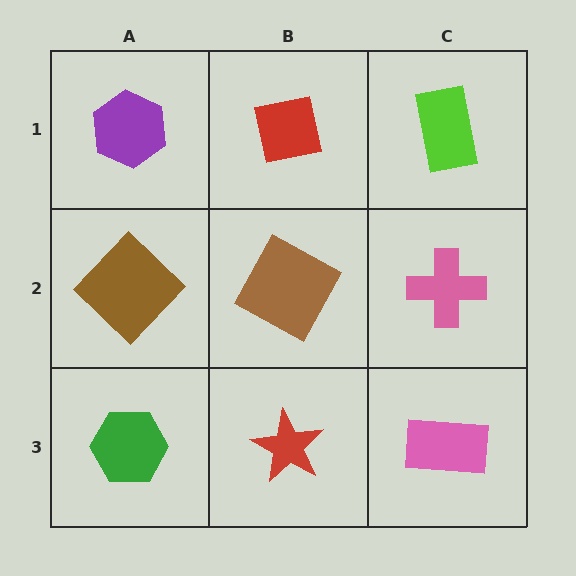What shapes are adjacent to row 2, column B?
A red square (row 1, column B), a red star (row 3, column B), a brown diamond (row 2, column A), a pink cross (row 2, column C).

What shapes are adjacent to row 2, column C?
A lime rectangle (row 1, column C), a pink rectangle (row 3, column C), a brown square (row 2, column B).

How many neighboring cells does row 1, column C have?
2.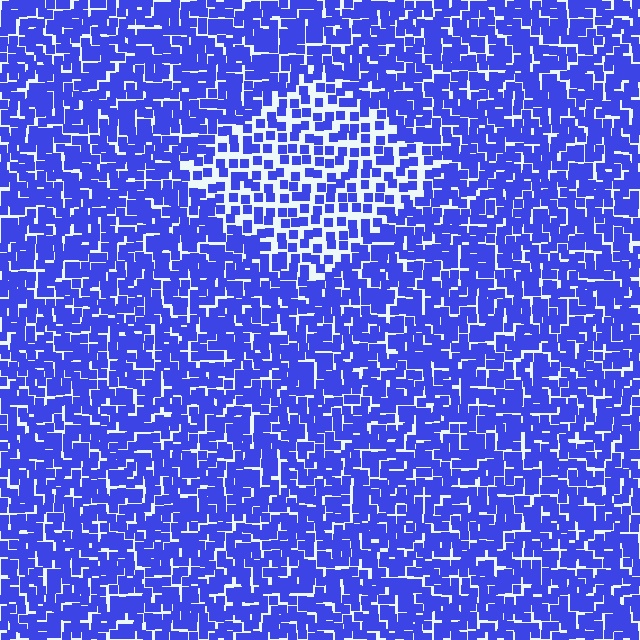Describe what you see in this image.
The image contains small blue elements arranged at two different densities. A diamond-shaped region is visible where the elements are less densely packed than the surrounding area.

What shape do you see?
I see a diamond.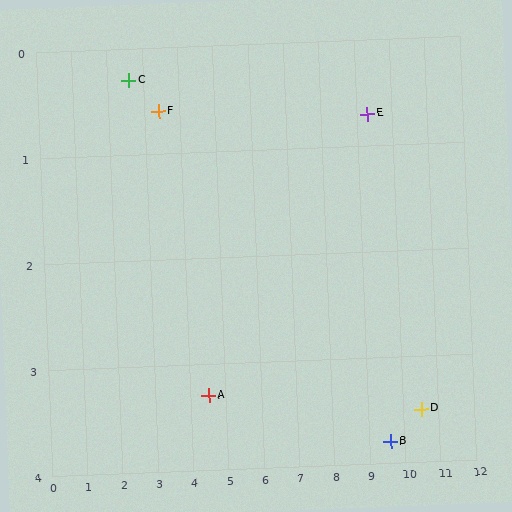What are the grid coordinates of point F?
Point F is at approximately (3.4, 0.6).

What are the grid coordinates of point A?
Point A is at approximately (4.5, 3.3).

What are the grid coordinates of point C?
Point C is at approximately (2.6, 0.3).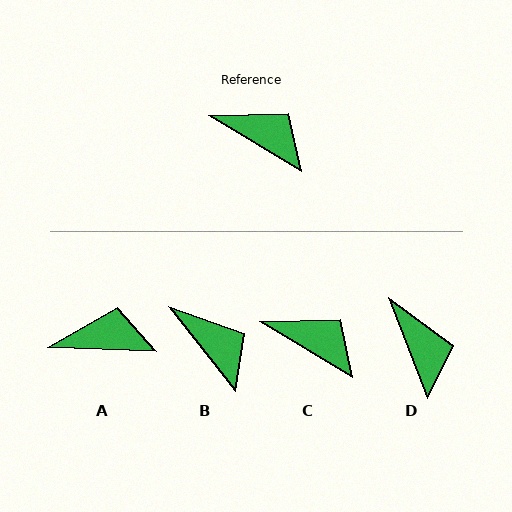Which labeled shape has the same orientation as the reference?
C.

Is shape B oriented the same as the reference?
No, it is off by about 21 degrees.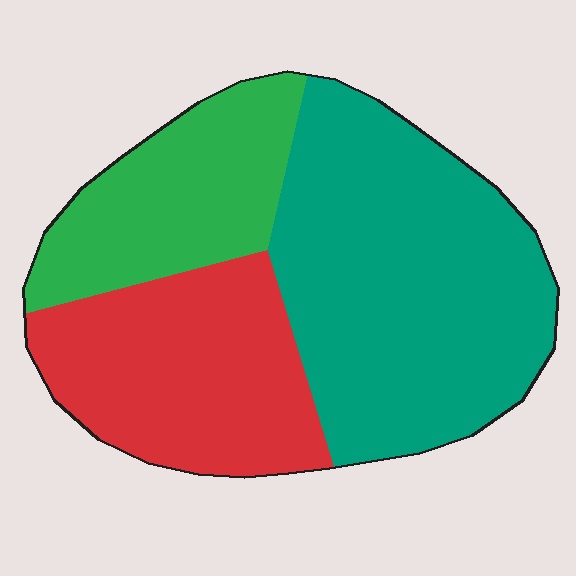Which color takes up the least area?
Green, at roughly 25%.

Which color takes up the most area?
Teal, at roughly 50%.